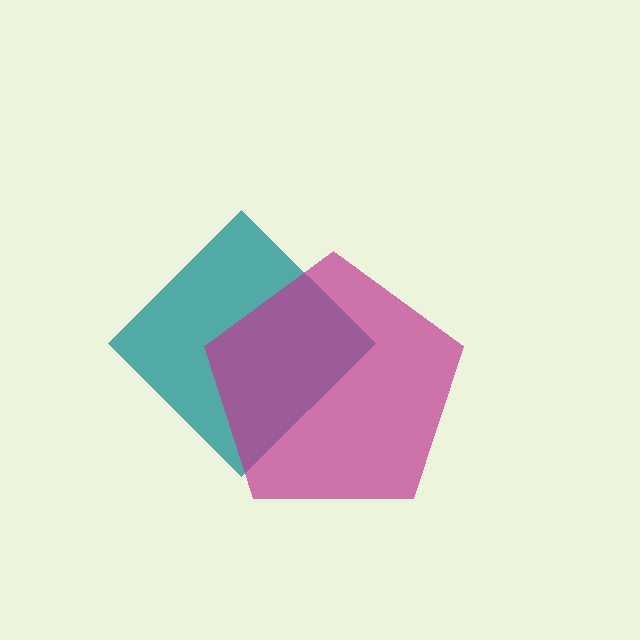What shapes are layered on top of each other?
The layered shapes are: a teal diamond, a magenta pentagon.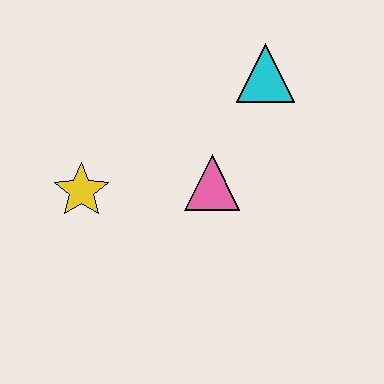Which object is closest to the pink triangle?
The cyan triangle is closest to the pink triangle.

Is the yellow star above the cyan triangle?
No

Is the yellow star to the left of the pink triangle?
Yes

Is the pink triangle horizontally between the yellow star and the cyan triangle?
Yes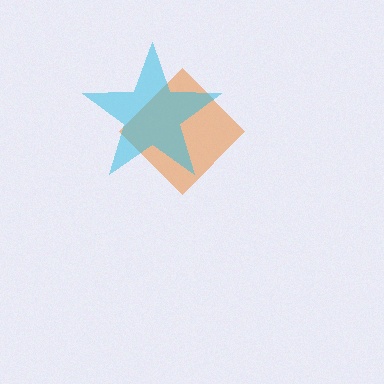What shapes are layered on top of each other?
The layered shapes are: an orange diamond, a cyan star.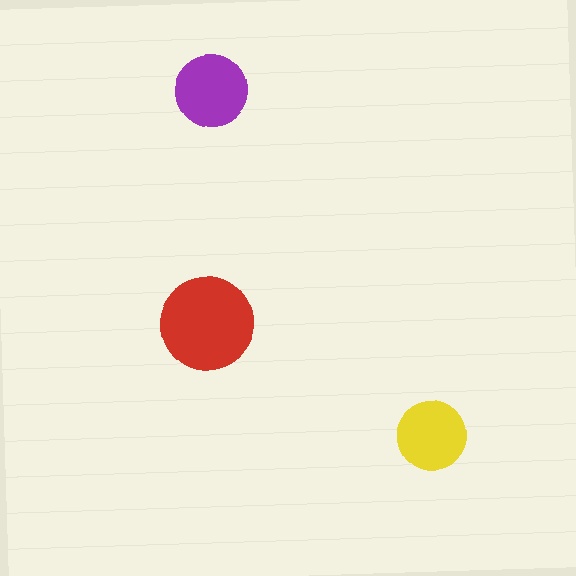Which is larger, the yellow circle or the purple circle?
The purple one.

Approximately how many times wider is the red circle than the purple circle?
About 1.5 times wider.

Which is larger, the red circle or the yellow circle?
The red one.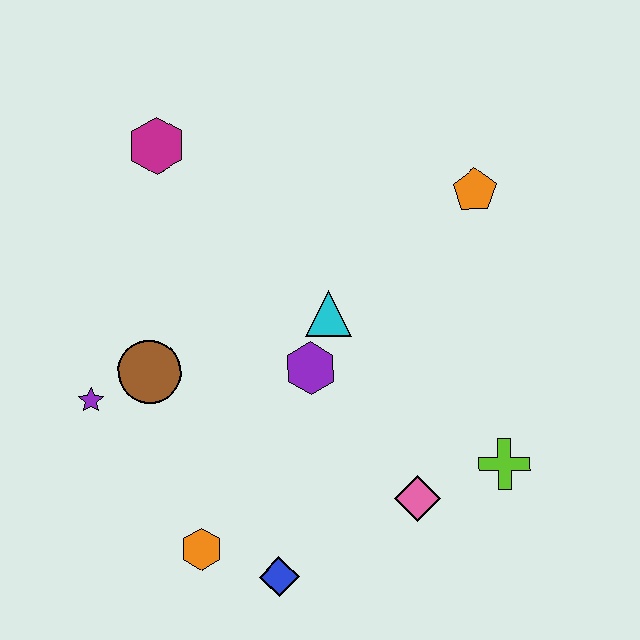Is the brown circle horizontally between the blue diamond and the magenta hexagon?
No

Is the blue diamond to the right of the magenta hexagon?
Yes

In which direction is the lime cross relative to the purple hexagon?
The lime cross is to the right of the purple hexagon.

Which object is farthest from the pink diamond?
The magenta hexagon is farthest from the pink diamond.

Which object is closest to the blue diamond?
The orange hexagon is closest to the blue diamond.